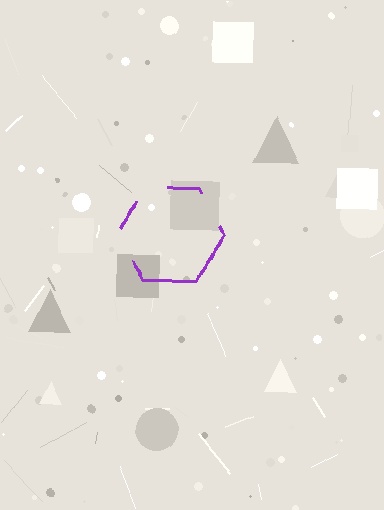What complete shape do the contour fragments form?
The contour fragments form a hexagon.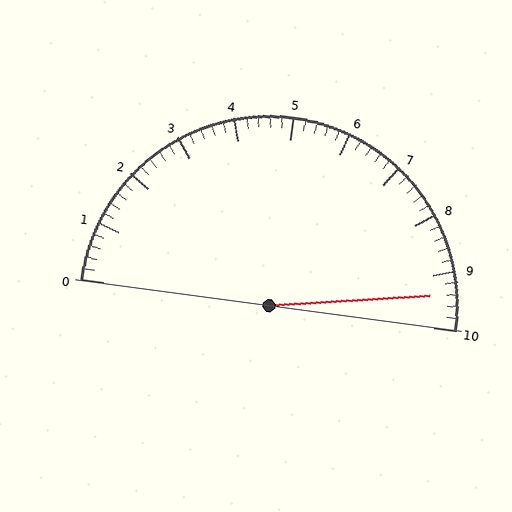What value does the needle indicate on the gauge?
The needle indicates approximately 9.4.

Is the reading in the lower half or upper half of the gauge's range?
The reading is in the upper half of the range (0 to 10).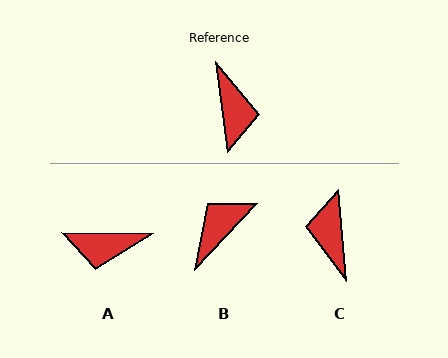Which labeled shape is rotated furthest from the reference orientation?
C, about 177 degrees away.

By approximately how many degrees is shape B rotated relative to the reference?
Approximately 129 degrees counter-clockwise.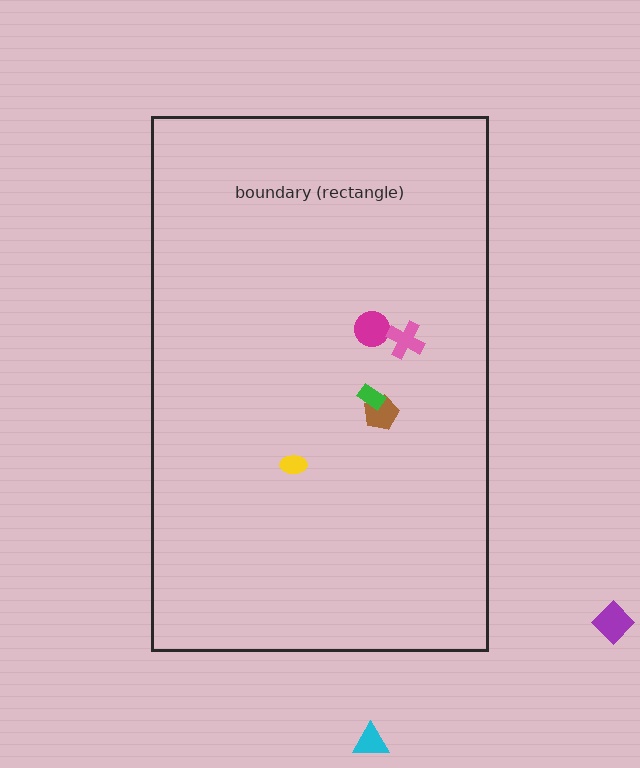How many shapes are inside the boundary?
5 inside, 2 outside.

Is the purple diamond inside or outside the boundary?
Outside.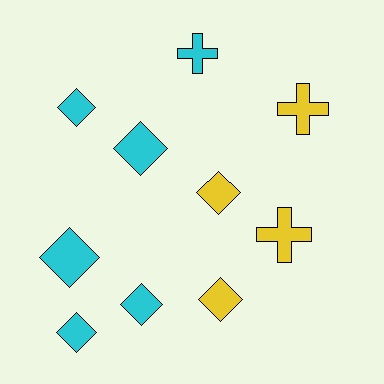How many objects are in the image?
There are 10 objects.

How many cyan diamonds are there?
There are 5 cyan diamonds.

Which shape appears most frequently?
Diamond, with 7 objects.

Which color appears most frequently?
Cyan, with 6 objects.